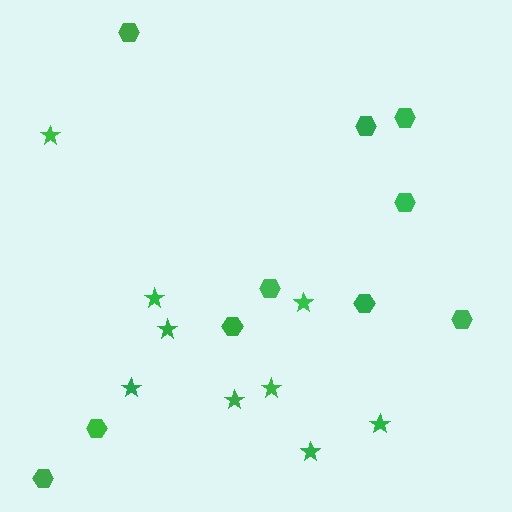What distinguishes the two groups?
There are 2 groups: one group of stars (9) and one group of hexagons (10).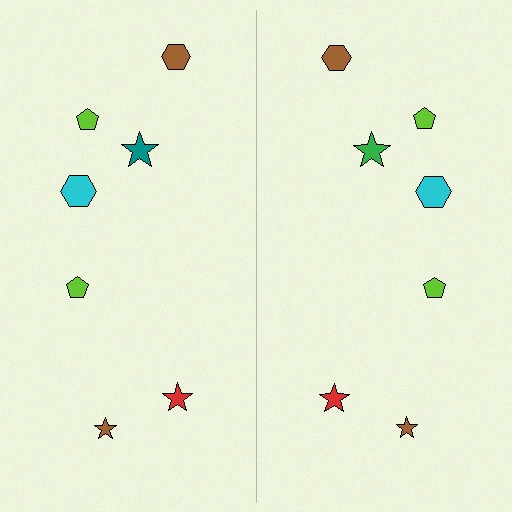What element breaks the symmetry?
The green star on the right side breaks the symmetry — its mirror counterpart is teal.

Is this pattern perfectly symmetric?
No, the pattern is not perfectly symmetric. The green star on the right side breaks the symmetry — its mirror counterpart is teal.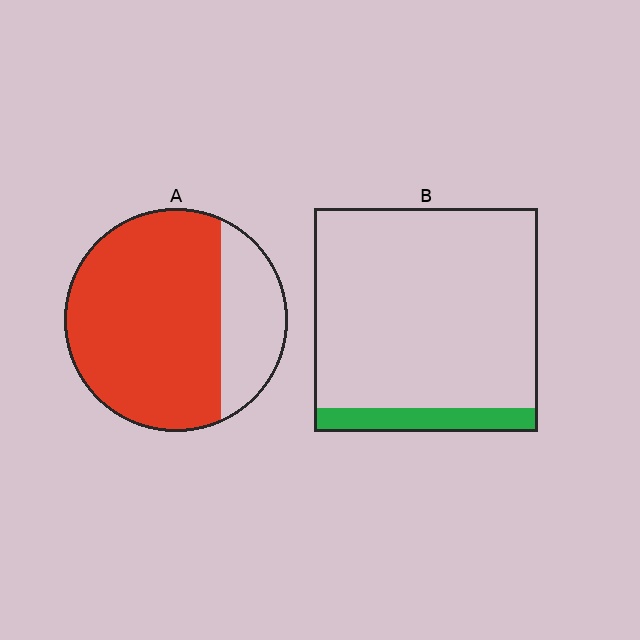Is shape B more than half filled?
No.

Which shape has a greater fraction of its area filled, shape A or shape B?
Shape A.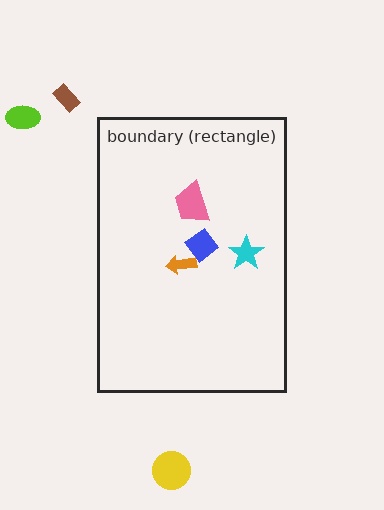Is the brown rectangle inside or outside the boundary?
Outside.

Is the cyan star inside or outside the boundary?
Inside.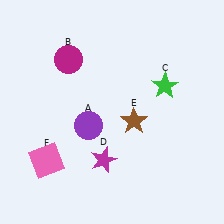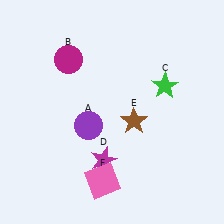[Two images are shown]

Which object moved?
The pink square (F) moved right.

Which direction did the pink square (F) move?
The pink square (F) moved right.